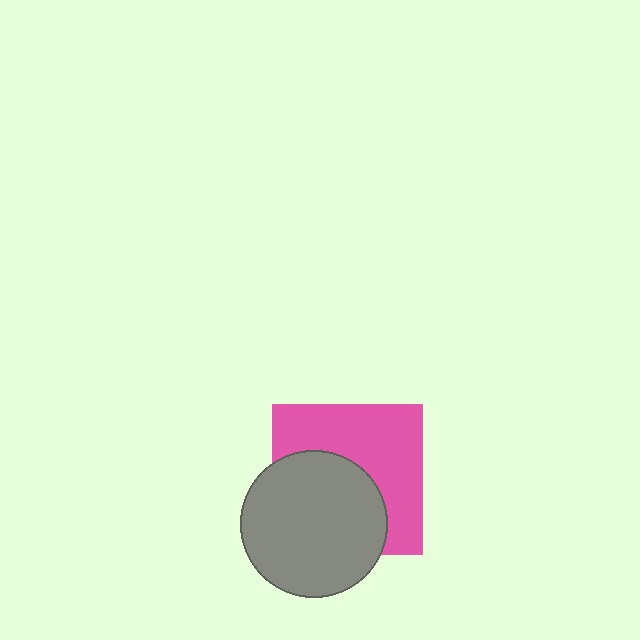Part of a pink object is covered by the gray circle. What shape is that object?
It is a square.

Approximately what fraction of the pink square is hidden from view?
Roughly 47% of the pink square is hidden behind the gray circle.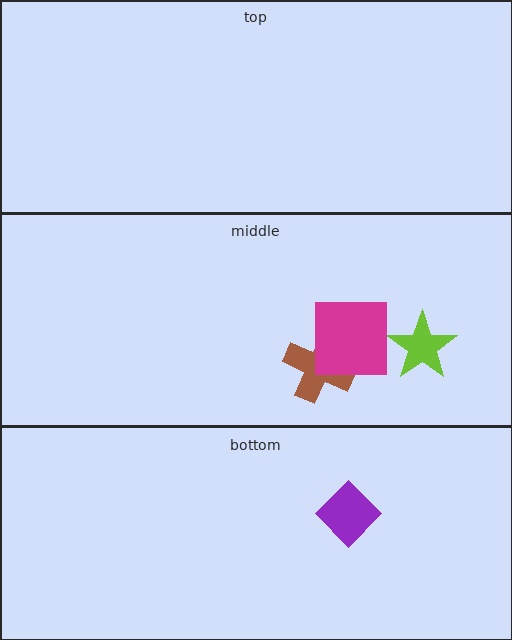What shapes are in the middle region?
The lime star, the brown cross, the magenta square.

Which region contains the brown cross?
The middle region.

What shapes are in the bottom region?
The purple diamond.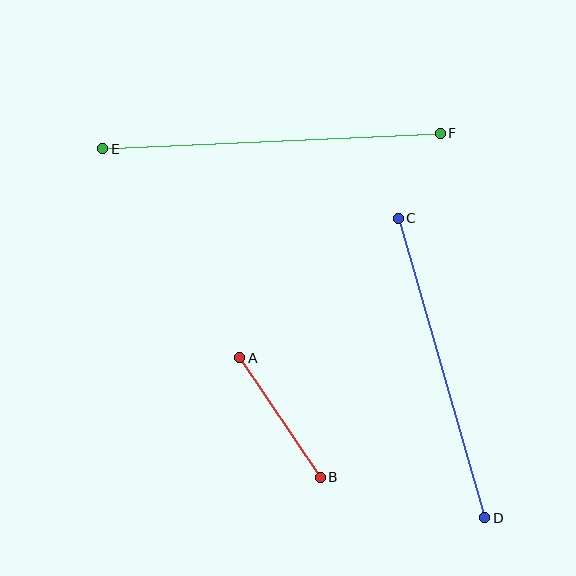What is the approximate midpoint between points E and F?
The midpoint is at approximately (272, 141) pixels.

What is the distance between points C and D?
The distance is approximately 312 pixels.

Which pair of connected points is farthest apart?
Points E and F are farthest apart.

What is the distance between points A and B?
The distance is approximately 144 pixels.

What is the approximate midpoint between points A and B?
The midpoint is at approximately (280, 417) pixels.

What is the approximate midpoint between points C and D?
The midpoint is at approximately (441, 368) pixels.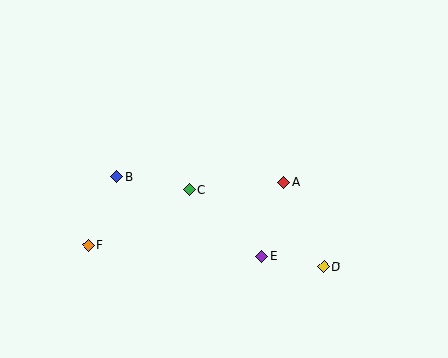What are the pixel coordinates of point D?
Point D is at (324, 267).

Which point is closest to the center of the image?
Point C at (189, 190) is closest to the center.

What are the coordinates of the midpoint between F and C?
The midpoint between F and C is at (138, 217).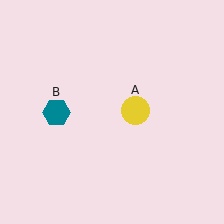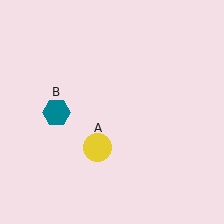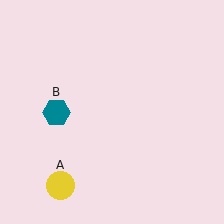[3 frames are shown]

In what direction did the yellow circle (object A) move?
The yellow circle (object A) moved down and to the left.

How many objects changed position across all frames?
1 object changed position: yellow circle (object A).